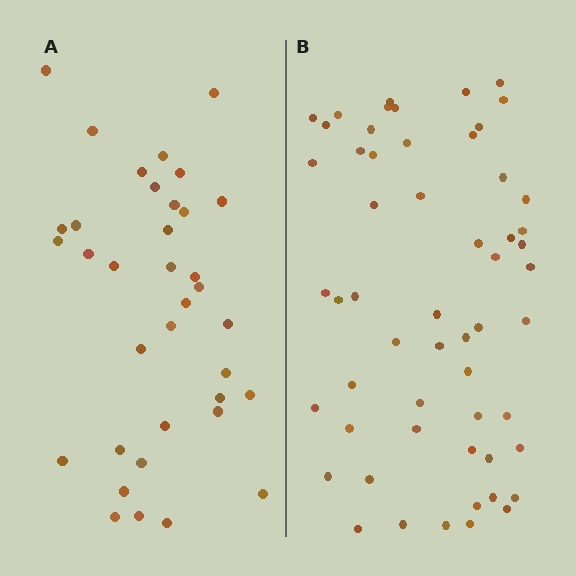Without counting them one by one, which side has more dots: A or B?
Region B (the right region) has more dots.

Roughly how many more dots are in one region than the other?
Region B has approximately 20 more dots than region A.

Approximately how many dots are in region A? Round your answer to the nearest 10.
About 40 dots. (The exact count is 36, which rounds to 40.)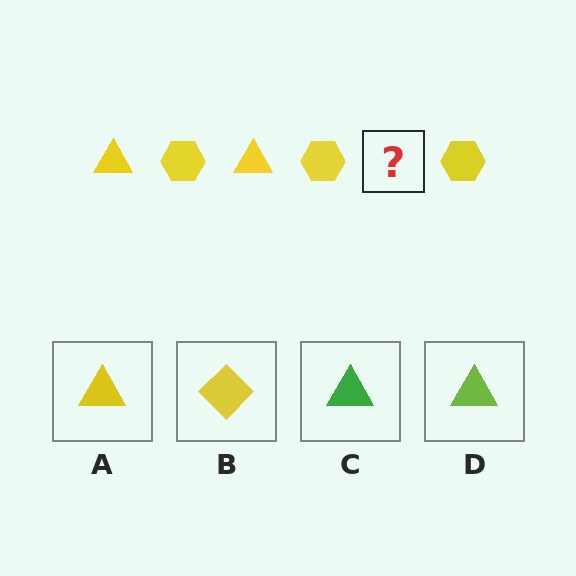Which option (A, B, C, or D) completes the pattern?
A.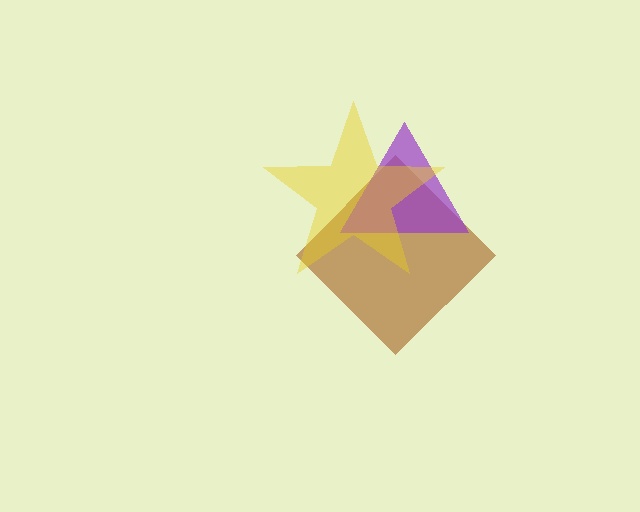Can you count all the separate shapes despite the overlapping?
Yes, there are 3 separate shapes.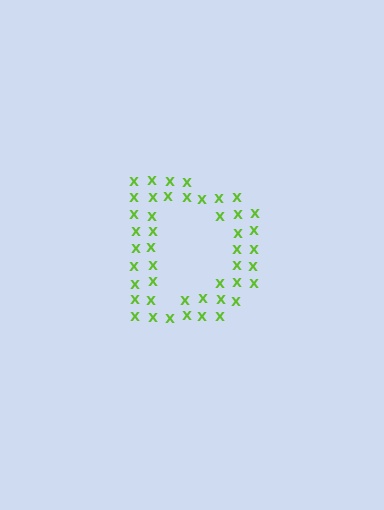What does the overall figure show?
The overall figure shows the letter D.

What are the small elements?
The small elements are letter X's.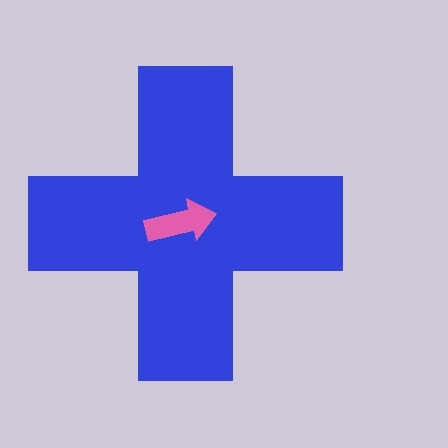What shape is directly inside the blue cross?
The pink arrow.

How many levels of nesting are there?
2.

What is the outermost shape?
The blue cross.